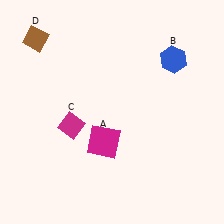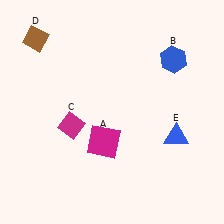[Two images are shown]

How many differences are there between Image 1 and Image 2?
There is 1 difference between the two images.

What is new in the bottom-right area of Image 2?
A blue triangle (E) was added in the bottom-right area of Image 2.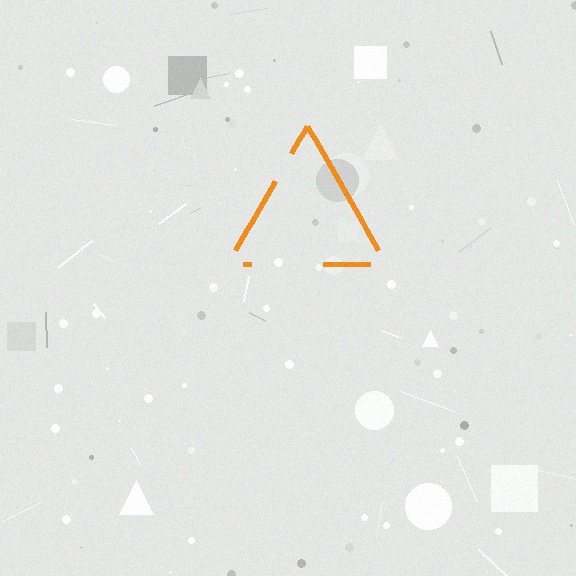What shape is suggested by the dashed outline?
The dashed outline suggests a triangle.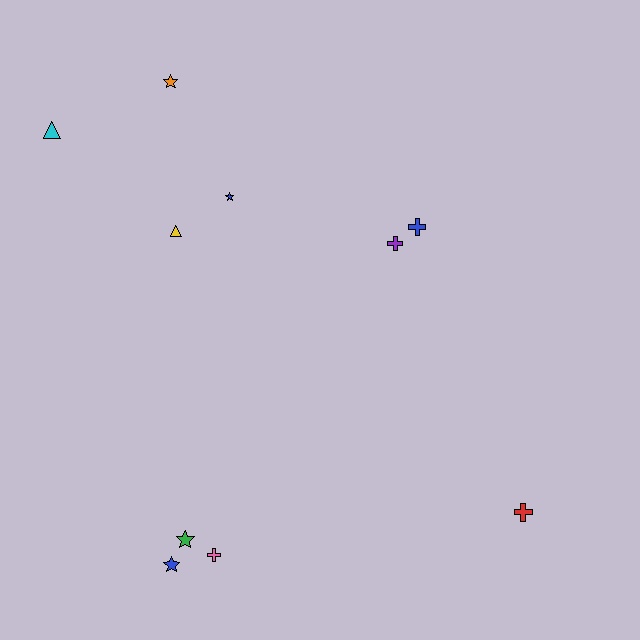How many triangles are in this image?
There are 2 triangles.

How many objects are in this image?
There are 10 objects.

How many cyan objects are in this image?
There is 1 cyan object.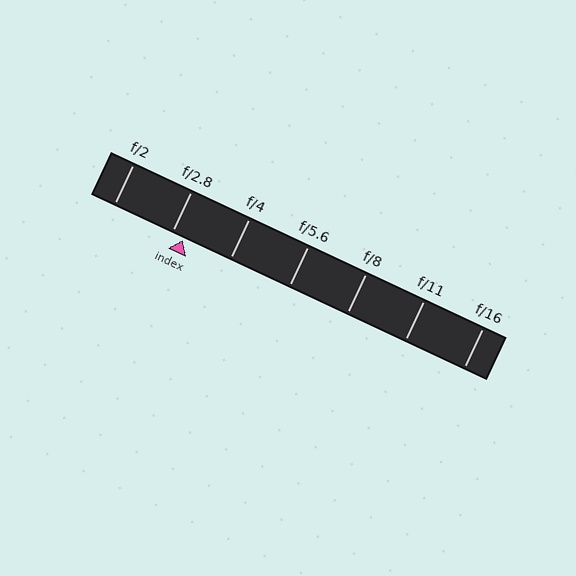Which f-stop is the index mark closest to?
The index mark is closest to f/2.8.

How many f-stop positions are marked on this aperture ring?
There are 7 f-stop positions marked.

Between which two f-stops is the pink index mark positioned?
The index mark is between f/2.8 and f/4.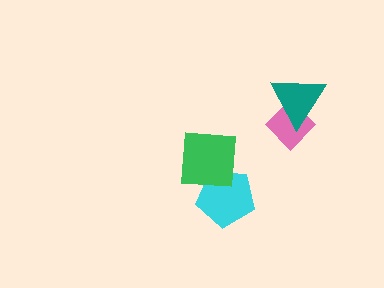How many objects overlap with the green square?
1 object overlaps with the green square.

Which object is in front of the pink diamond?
The teal triangle is in front of the pink diamond.